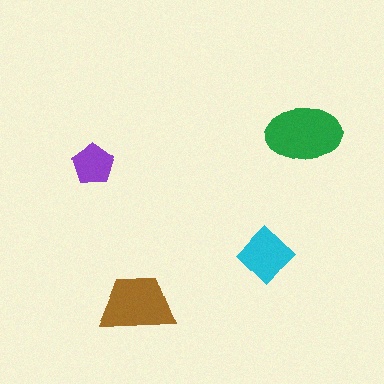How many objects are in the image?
There are 4 objects in the image.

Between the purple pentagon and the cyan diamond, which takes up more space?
The cyan diamond.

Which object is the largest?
The green ellipse.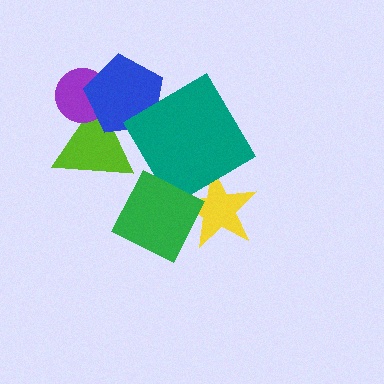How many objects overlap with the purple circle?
2 objects overlap with the purple circle.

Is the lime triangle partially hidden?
Yes, it is partially covered by another shape.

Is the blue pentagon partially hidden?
Yes, it is partially covered by another shape.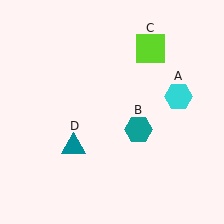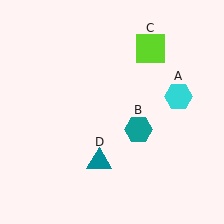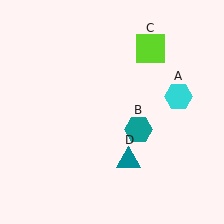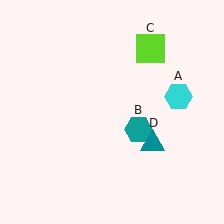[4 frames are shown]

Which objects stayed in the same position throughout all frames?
Cyan hexagon (object A) and teal hexagon (object B) and lime square (object C) remained stationary.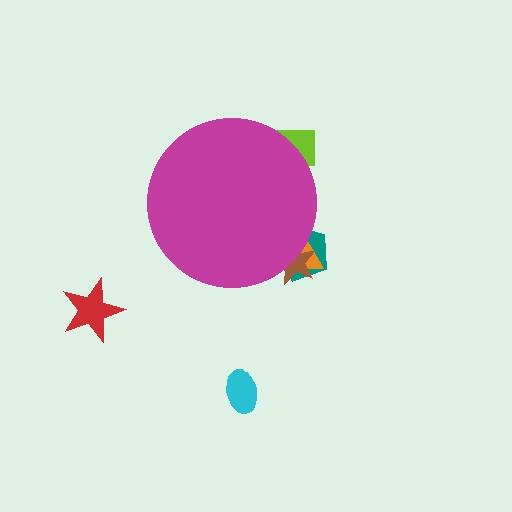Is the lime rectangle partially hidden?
Yes, the lime rectangle is partially hidden behind the magenta circle.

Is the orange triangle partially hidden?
Yes, the orange triangle is partially hidden behind the magenta circle.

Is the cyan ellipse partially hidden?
No, the cyan ellipse is fully visible.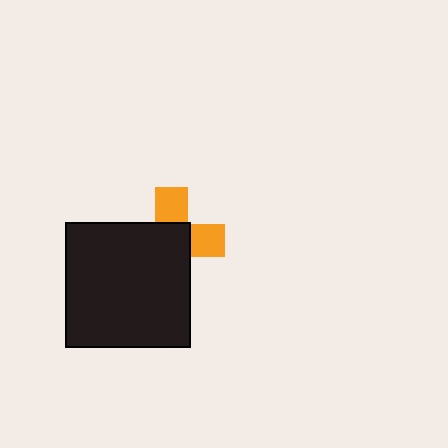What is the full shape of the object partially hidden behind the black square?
The partially hidden object is an orange cross.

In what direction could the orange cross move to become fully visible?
The orange cross could move toward the upper-right. That would shift it out from behind the black square entirely.